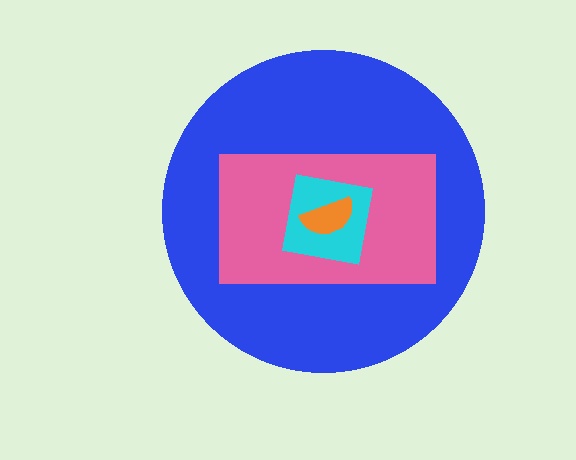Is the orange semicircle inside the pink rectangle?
Yes.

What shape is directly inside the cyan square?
The orange semicircle.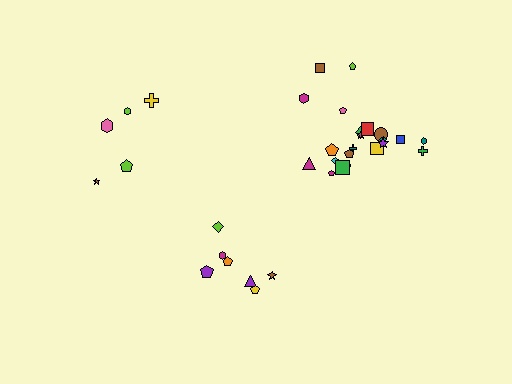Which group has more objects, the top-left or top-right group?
The top-right group.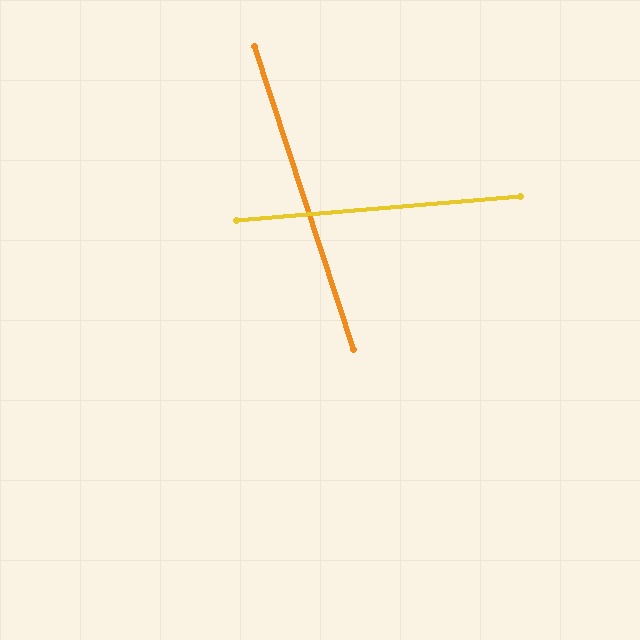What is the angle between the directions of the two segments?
Approximately 77 degrees.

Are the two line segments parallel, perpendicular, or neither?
Neither parallel nor perpendicular — they differ by about 77°.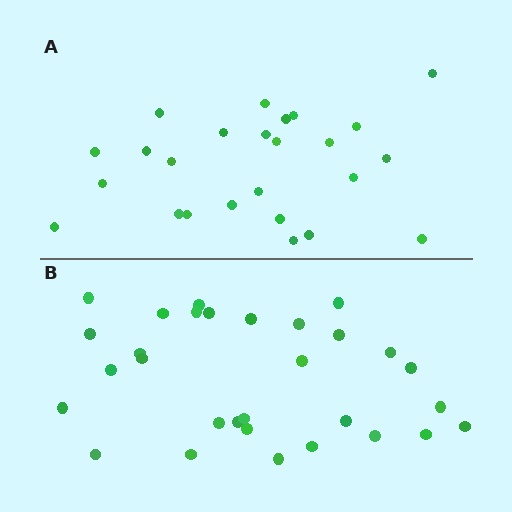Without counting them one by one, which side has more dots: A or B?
Region B (the bottom region) has more dots.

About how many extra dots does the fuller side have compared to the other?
Region B has about 5 more dots than region A.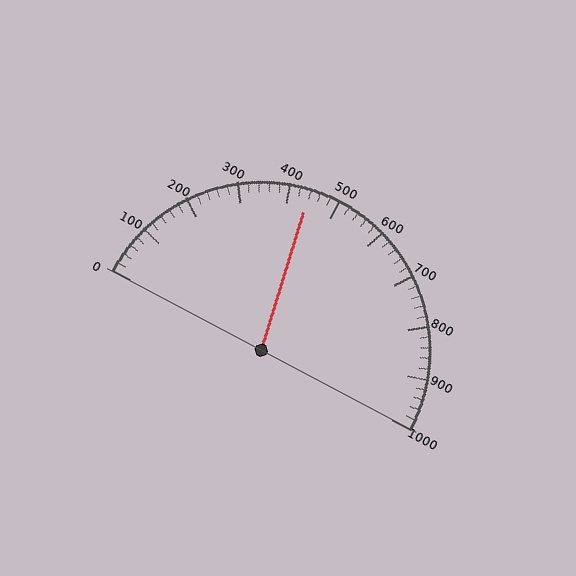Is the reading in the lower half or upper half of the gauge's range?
The reading is in the lower half of the range (0 to 1000).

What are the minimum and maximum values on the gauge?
The gauge ranges from 0 to 1000.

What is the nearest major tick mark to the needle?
The nearest major tick mark is 400.